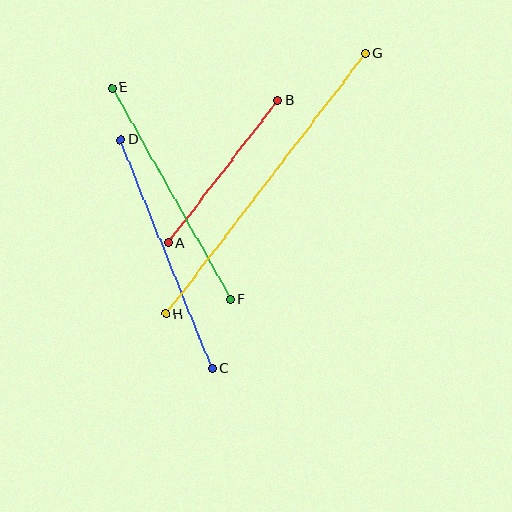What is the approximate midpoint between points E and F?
The midpoint is at approximately (171, 194) pixels.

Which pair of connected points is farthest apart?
Points G and H are farthest apart.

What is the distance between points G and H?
The distance is approximately 328 pixels.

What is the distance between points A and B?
The distance is approximately 180 pixels.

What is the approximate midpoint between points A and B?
The midpoint is at approximately (223, 172) pixels.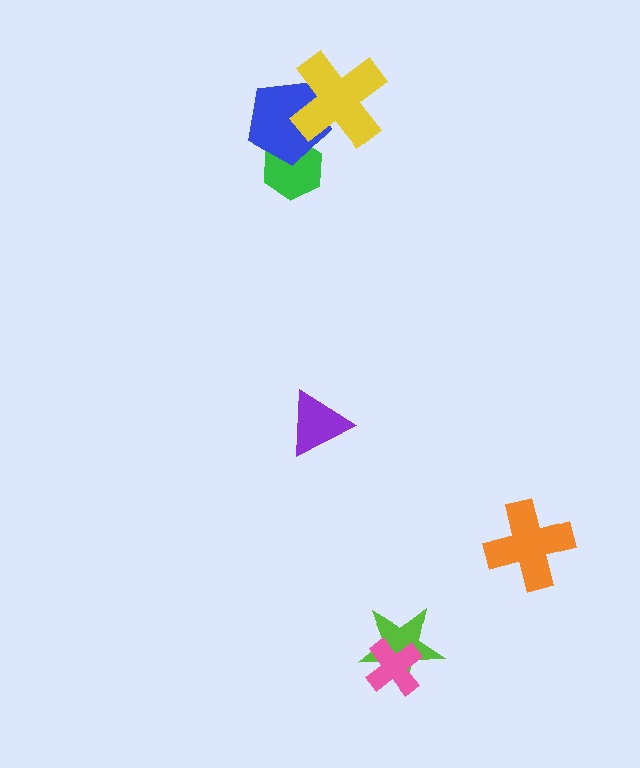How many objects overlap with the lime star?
1 object overlaps with the lime star.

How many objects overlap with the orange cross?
0 objects overlap with the orange cross.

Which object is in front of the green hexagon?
The blue pentagon is in front of the green hexagon.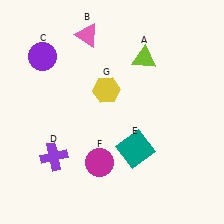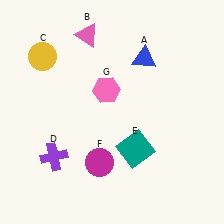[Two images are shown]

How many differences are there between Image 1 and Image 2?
There are 3 differences between the two images.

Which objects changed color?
A changed from lime to blue. C changed from purple to yellow. G changed from yellow to pink.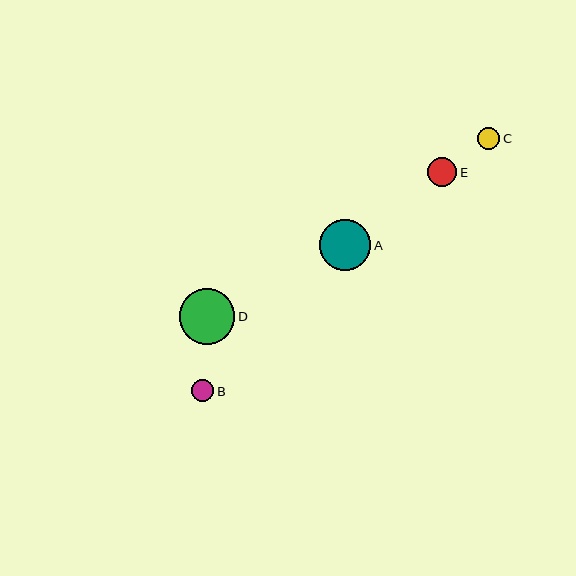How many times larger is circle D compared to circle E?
Circle D is approximately 1.9 times the size of circle E.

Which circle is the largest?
Circle D is the largest with a size of approximately 56 pixels.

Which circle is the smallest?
Circle C is the smallest with a size of approximately 22 pixels.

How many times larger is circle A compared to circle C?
Circle A is approximately 2.3 times the size of circle C.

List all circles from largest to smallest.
From largest to smallest: D, A, E, B, C.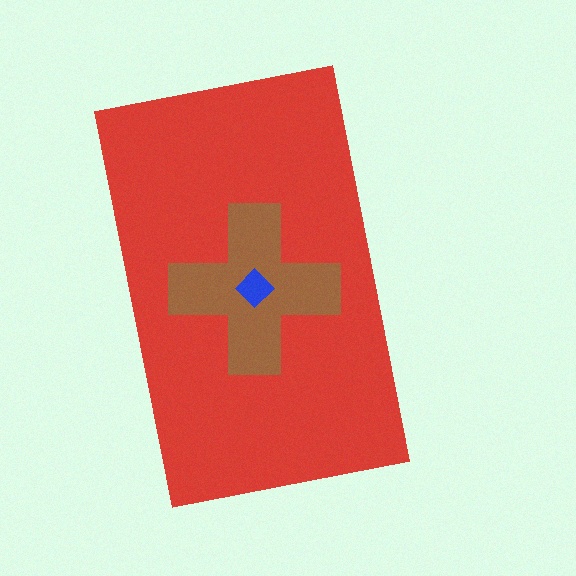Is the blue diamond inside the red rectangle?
Yes.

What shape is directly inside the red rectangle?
The brown cross.